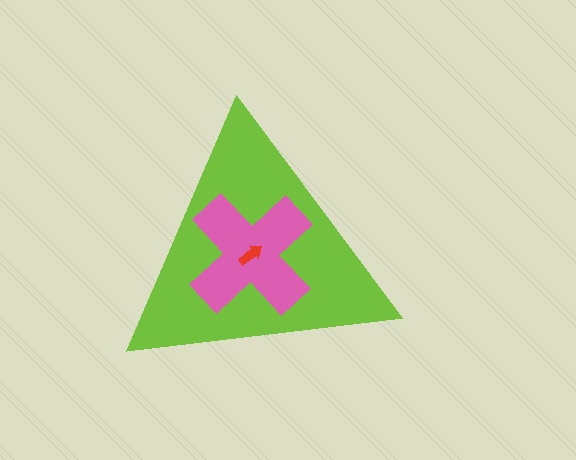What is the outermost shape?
The lime triangle.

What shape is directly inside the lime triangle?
The pink cross.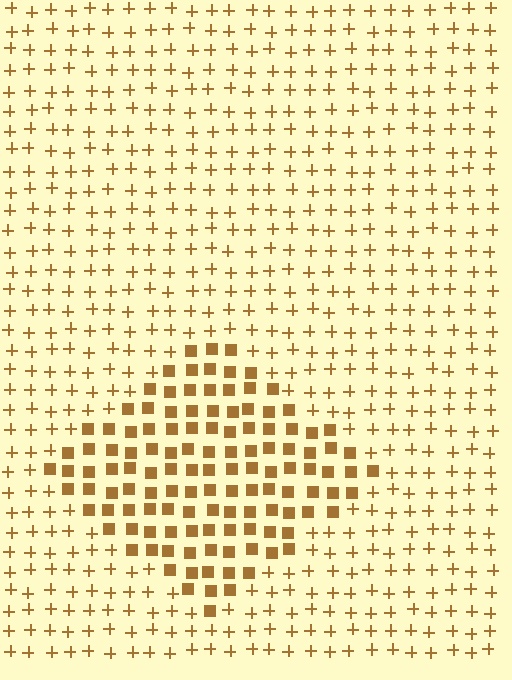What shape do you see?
I see a diamond.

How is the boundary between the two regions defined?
The boundary is defined by a change in element shape: squares inside vs. plus signs outside. All elements share the same color and spacing.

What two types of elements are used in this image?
The image uses squares inside the diamond region and plus signs outside it.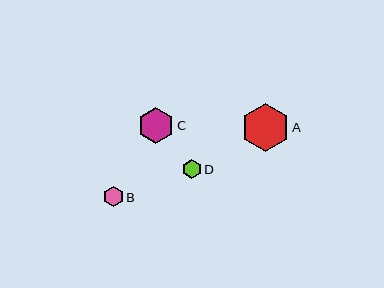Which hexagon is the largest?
Hexagon A is the largest with a size of approximately 48 pixels.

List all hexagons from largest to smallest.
From largest to smallest: A, C, B, D.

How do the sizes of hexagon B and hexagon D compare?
Hexagon B and hexagon D are approximately the same size.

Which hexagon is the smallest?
Hexagon D is the smallest with a size of approximately 19 pixels.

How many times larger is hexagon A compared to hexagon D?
Hexagon A is approximately 2.5 times the size of hexagon D.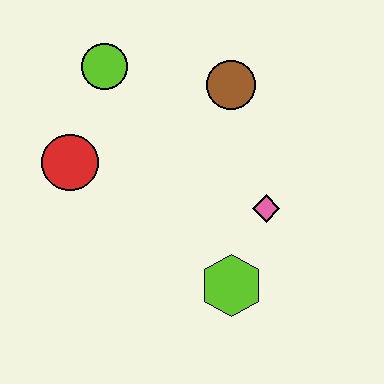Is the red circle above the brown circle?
No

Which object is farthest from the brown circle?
The lime hexagon is farthest from the brown circle.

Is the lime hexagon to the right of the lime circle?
Yes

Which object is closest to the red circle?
The lime circle is closest to the red circle.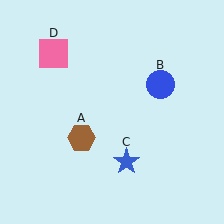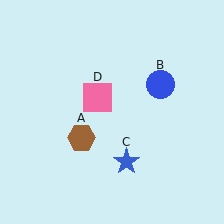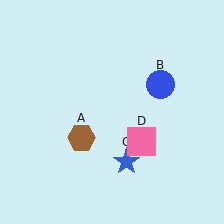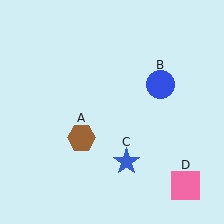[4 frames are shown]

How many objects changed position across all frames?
1 object changed position: pink square (object D).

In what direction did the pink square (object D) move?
The pink square (object D) moved down and to the right.